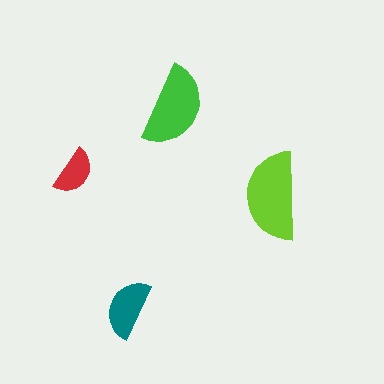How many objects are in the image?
There are 4 objects in the image.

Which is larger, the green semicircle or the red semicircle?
The green one.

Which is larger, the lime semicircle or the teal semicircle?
The lime one.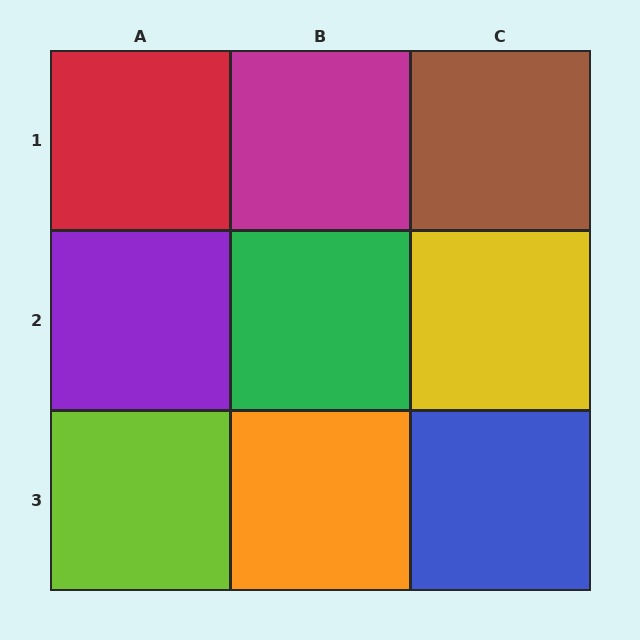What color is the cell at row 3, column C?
Blue.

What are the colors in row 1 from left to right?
Red, magenta, brown.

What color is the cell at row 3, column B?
Orange.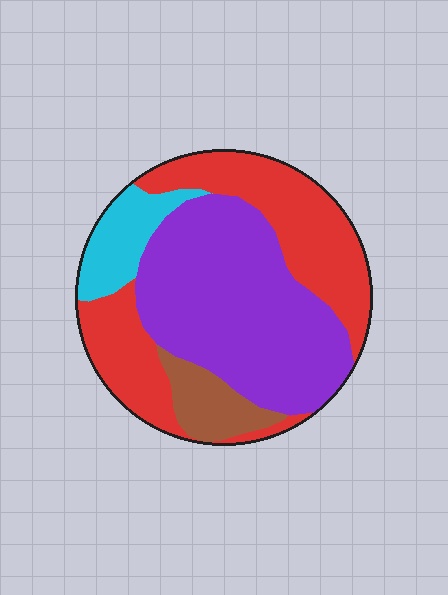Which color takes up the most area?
Purple, at roughly 45%.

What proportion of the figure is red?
Red covers 37% of the figure.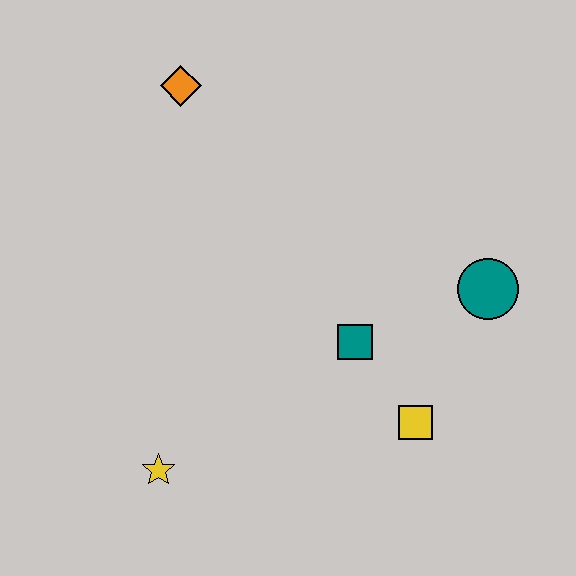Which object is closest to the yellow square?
The teal square is closest to the yellow square.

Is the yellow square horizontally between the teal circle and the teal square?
Yes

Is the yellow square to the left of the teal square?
No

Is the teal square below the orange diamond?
Yes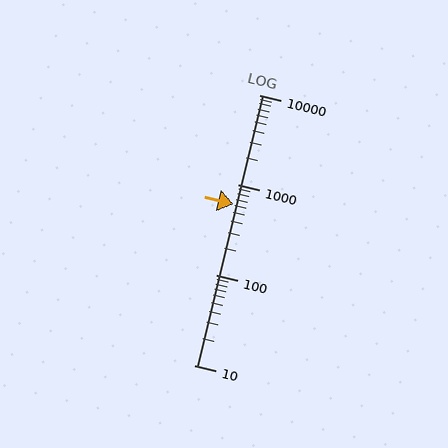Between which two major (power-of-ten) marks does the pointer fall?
The pointer is between 100 and 1000.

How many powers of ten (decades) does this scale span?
The scale spans 3 decades, from 10 to 10000.